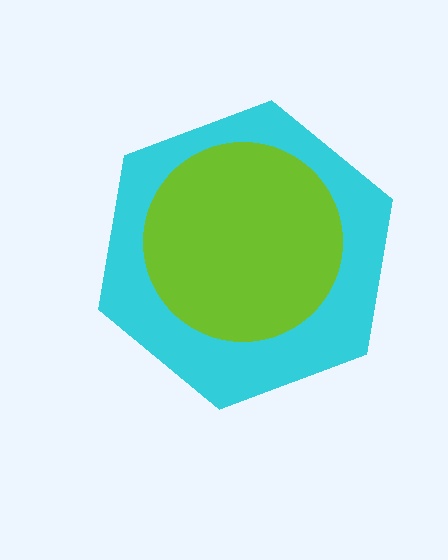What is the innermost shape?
The lime circle.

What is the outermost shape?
The cyan hexagon.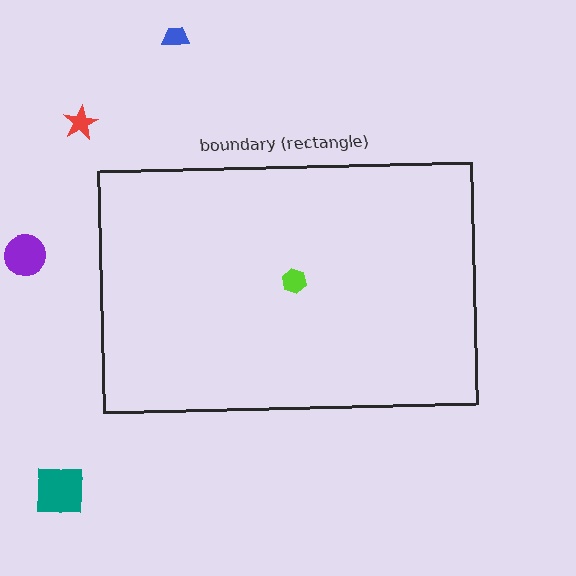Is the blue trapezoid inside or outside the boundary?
Outside.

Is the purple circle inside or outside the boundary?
Outside.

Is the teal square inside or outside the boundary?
Outside.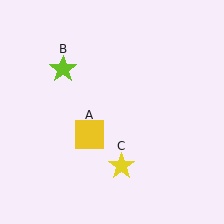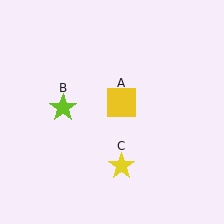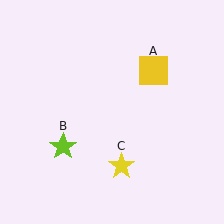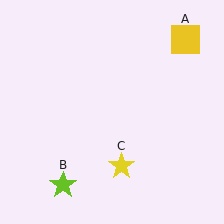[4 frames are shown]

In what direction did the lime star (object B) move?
The lime star (object B) moved down.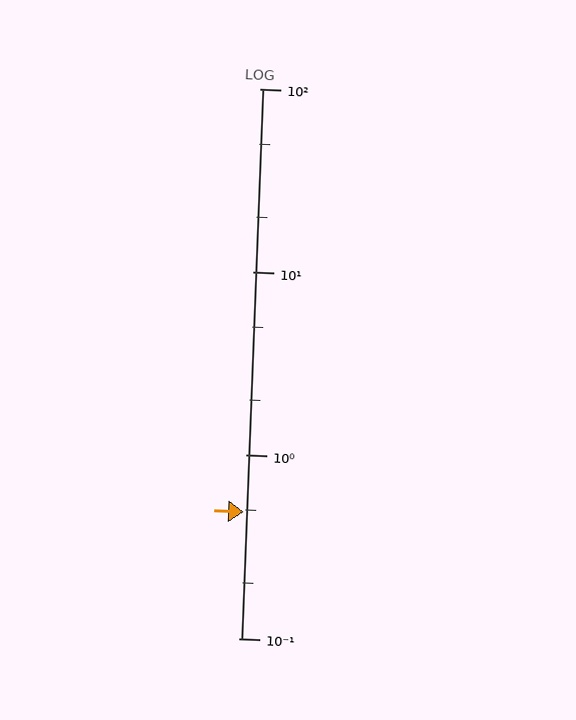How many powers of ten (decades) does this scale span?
The scale spans 3 decades, from 0.1 to 100.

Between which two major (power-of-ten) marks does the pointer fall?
The pointer is between 0.1 and 1.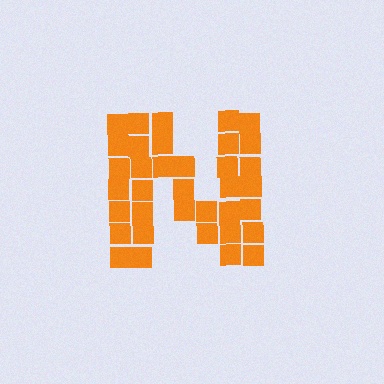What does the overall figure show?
The overall figure shows the letter N.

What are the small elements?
The small elements are squares.